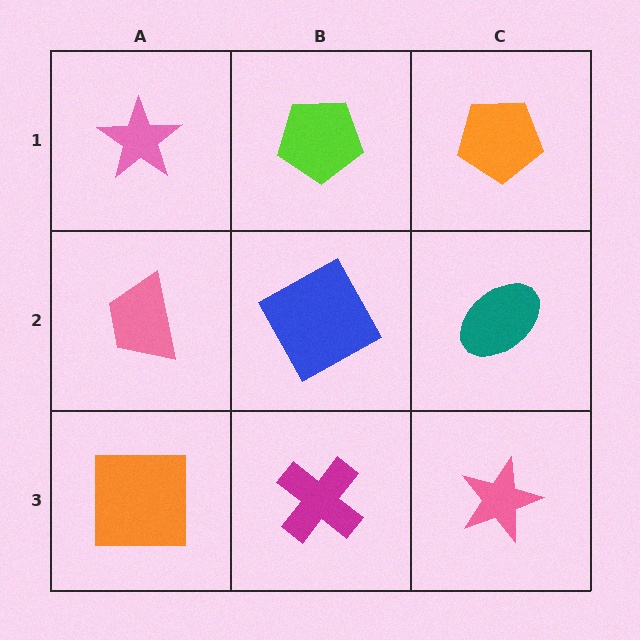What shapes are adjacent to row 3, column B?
A blue square (row 2, column B), an orange square (row 3, column A), a pink star (row 3, column C).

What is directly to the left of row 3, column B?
An orange square.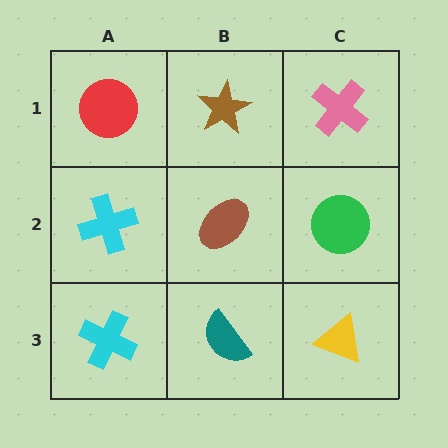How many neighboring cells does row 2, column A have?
3.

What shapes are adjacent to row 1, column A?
A cyan cross (row 2, column A), a brown star (row 1, column B).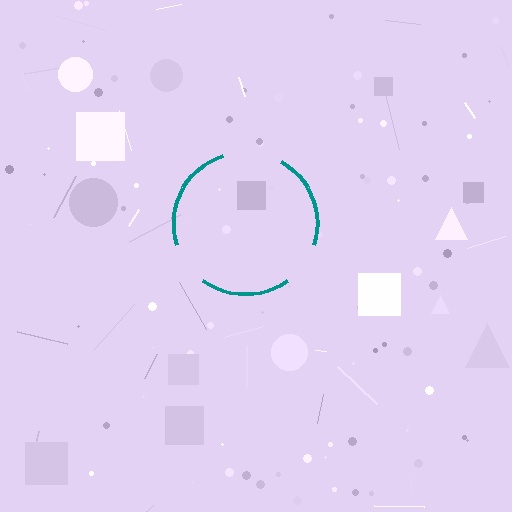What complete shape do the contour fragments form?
The contour fragments form a circle.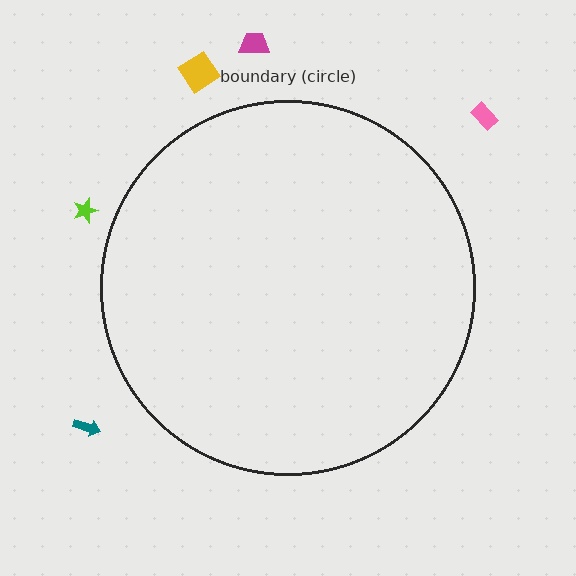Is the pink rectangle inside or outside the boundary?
Outside.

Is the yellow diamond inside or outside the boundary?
Outside.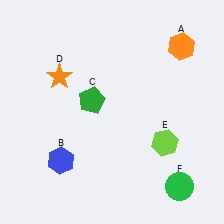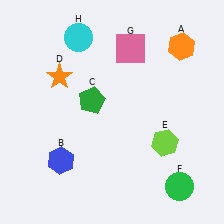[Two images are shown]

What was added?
A pink square (G), a cyan circle (H) were added in Image 2.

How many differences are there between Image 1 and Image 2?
There are 2 differences between the two images.